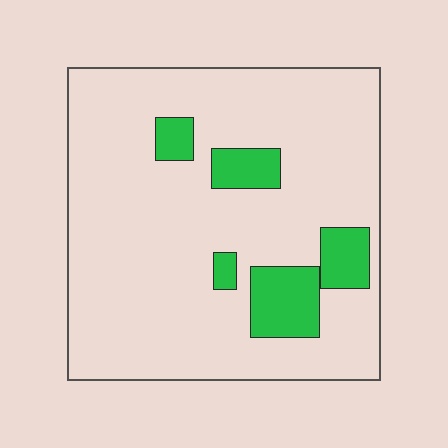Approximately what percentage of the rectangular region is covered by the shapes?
Approximately 15%.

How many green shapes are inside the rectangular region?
5.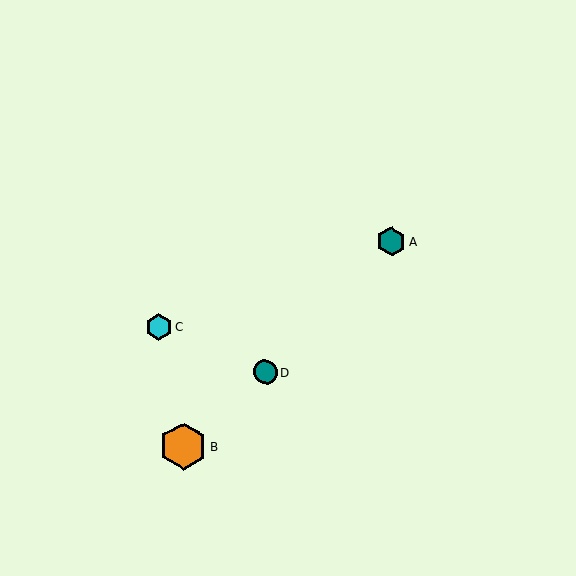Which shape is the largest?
The orange hexagon (labeled B) is the largest.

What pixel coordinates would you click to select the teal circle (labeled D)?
Click at (266, 372) to select the teal circle D.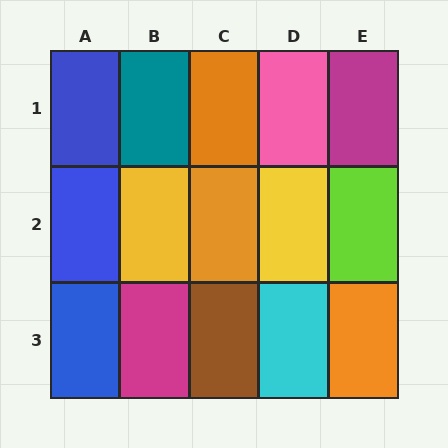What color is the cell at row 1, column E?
Magenta.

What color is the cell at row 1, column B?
Teal.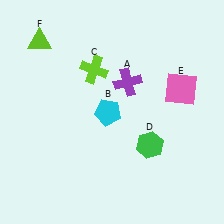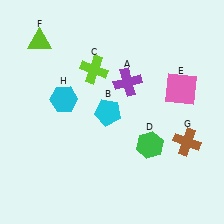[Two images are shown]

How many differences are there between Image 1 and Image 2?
There are 2 differences between the two images.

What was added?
A brown cross (G), a cyan hexagon (H) were added in Image 2.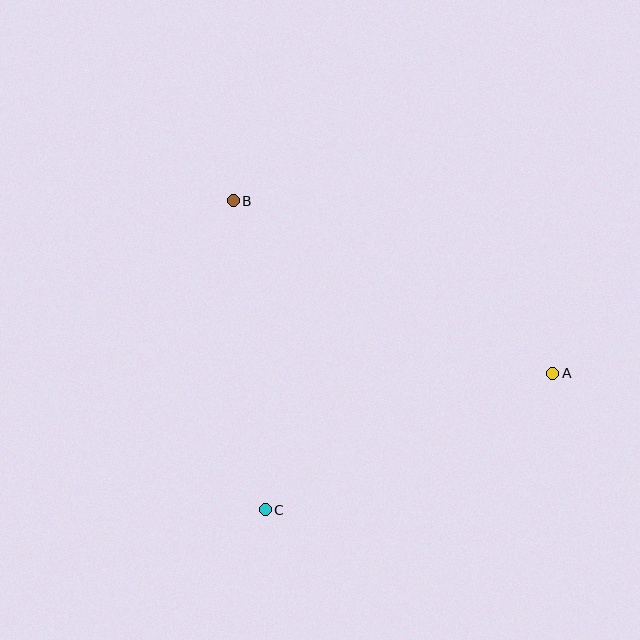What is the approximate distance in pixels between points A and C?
The distance between A and C is approximately 318 pixels.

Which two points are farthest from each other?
Points A and B are farthest from each other.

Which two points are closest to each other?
Points B and C are closest to each other.